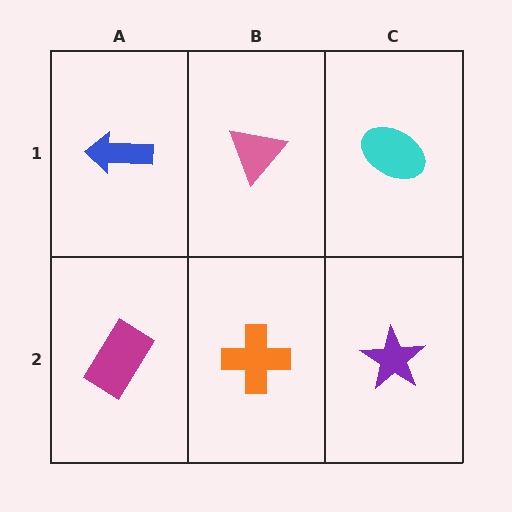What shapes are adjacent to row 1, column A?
A magenta rectangle (row 2, column A), a pink triangle (row 1, column B).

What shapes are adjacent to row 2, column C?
A cyan ellipse (row 1, column C), an orange cross (row 2, column B).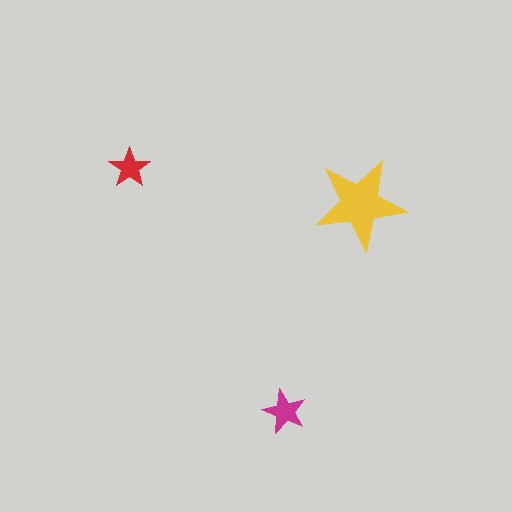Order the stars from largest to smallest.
the yellow one, the magenta one, the red one.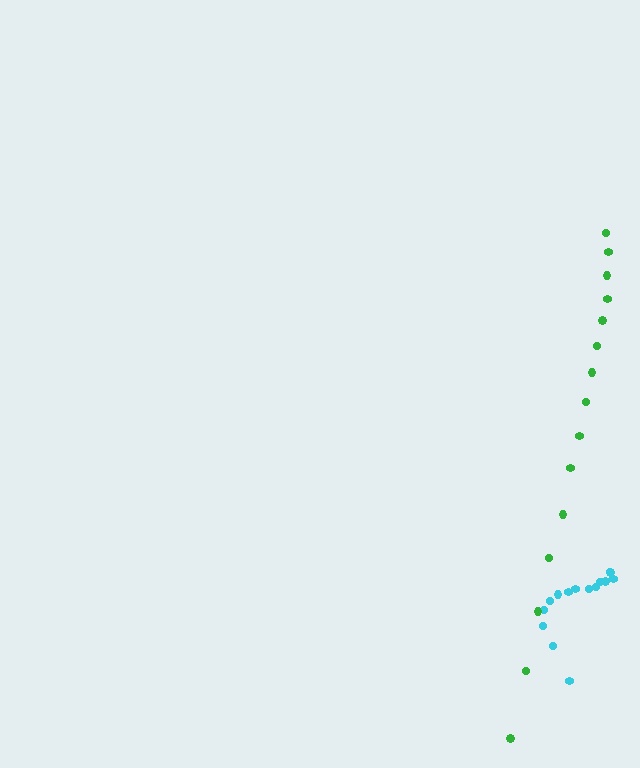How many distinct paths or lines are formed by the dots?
There are 2 distinct paths.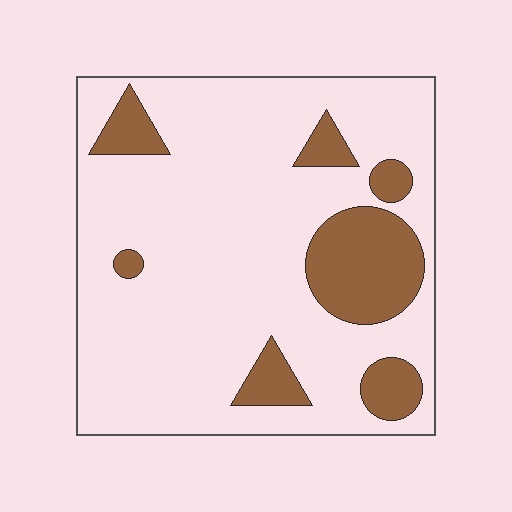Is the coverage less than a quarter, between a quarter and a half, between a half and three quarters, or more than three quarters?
Less than a quarter.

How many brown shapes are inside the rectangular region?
7.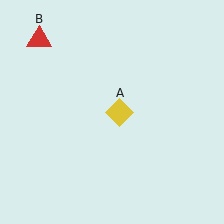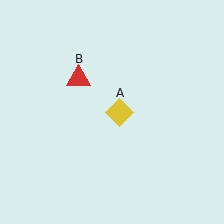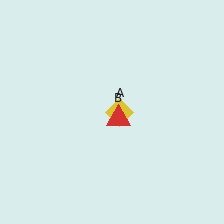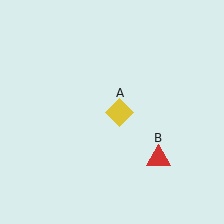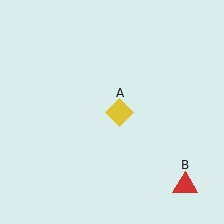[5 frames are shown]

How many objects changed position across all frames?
1 object changed position: red triangle (object B).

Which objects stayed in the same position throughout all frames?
Yellow diamond (object A) remained stationary.